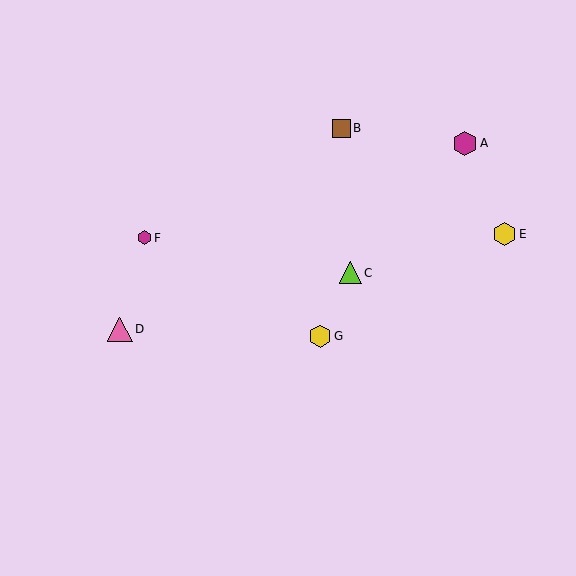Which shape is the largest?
The pink triangle (labeled D) is the largest.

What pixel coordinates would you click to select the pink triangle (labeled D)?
Click at (120, 329) to select the pink triangle D.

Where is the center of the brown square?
The center of the brown square is at (341, 128).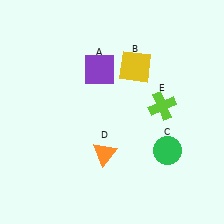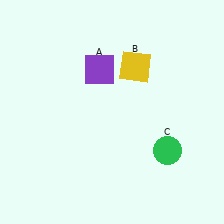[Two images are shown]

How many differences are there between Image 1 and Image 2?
There are 2 differences between the two images.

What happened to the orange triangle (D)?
The orange triangle (D) was removed in Image 2. It was in the bottom-left area of Image 1.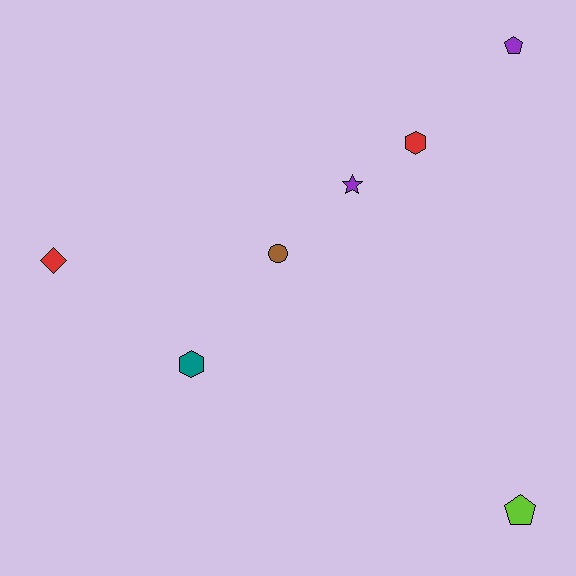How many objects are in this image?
There are 7 objects.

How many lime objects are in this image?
There is 1 lime object.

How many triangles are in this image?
There are no triangles.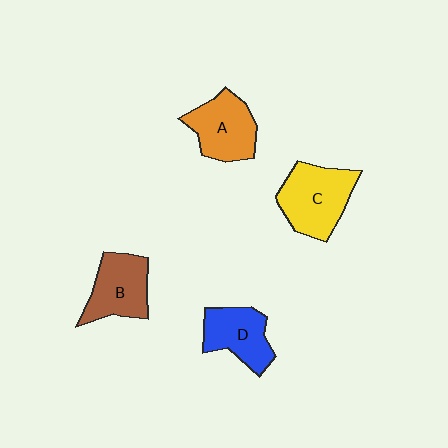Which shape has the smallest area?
Shape D (blue).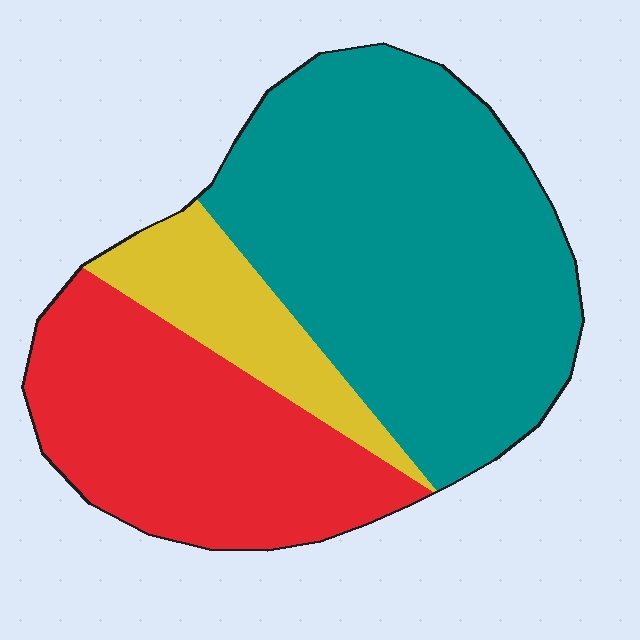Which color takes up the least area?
Yellow, at roughly 15%.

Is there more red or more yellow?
Red.